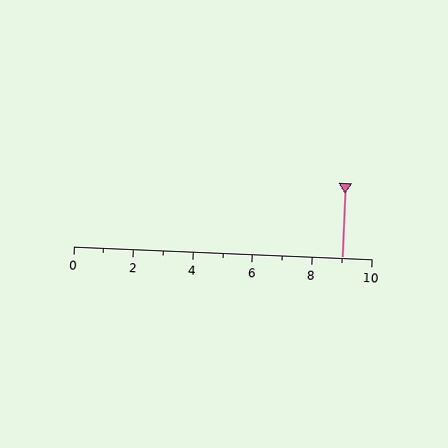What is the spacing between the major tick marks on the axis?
The major ticks are spaced 2 apart.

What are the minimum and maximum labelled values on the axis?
The axis runs from 0 to 10.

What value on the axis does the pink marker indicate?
The marker indicates approximately 9.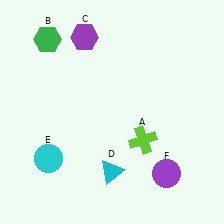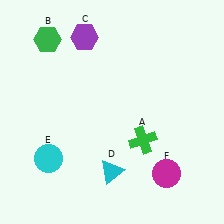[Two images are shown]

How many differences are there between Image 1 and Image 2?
There are 2 differences between the two images.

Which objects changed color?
A changed from lime to green. F changed from purple to magenta.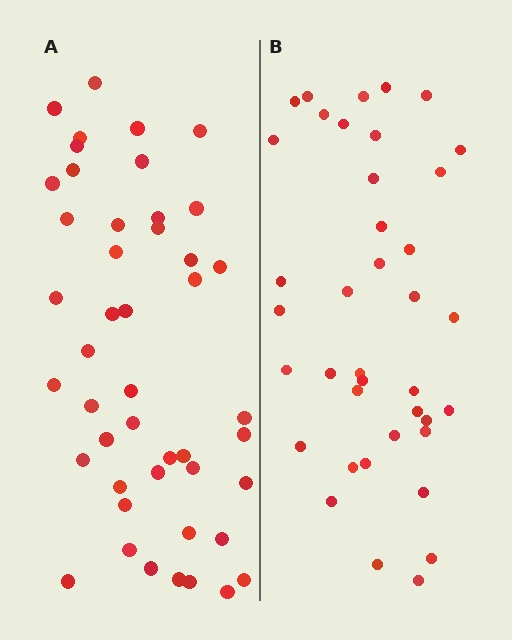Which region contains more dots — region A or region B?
Region A (the left region) has more dots.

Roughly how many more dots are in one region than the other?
Region A has roughly 8 or so more dots than region B.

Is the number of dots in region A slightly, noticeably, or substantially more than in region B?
Region A has only slightly more — the two regions are fairly close. The ratio is roughly 1.2 to 1.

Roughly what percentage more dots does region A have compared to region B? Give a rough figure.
About 20% more.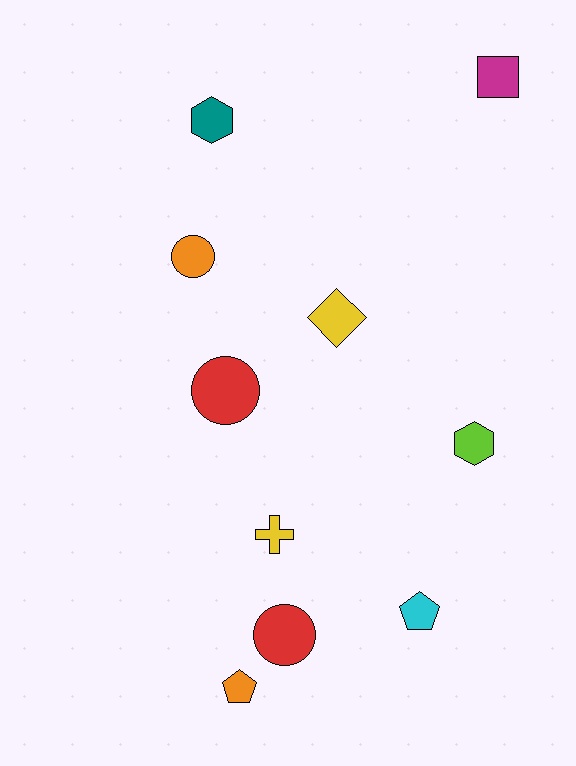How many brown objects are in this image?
There are no brown objects.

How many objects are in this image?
There are 10 objects.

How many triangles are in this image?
There are no triangles.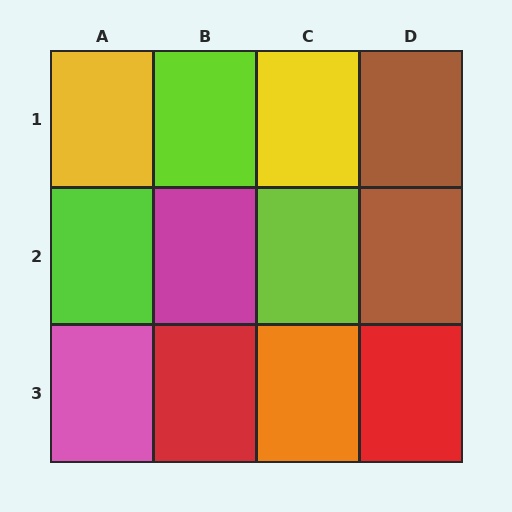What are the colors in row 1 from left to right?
Yellow, lime, yellow, brown.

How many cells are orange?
1 cell is orange.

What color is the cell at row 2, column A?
Lime.